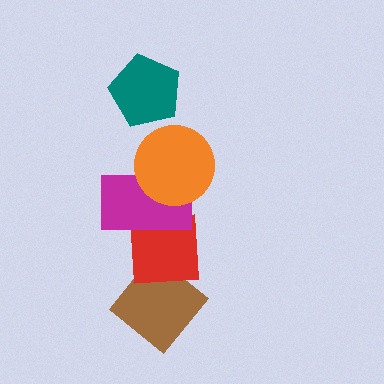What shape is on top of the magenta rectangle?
The orange circle is on top of the magenta rectangle.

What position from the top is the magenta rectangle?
The magenta rectangle is 3rd from the top.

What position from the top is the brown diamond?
The brown diamond is 5th from the top.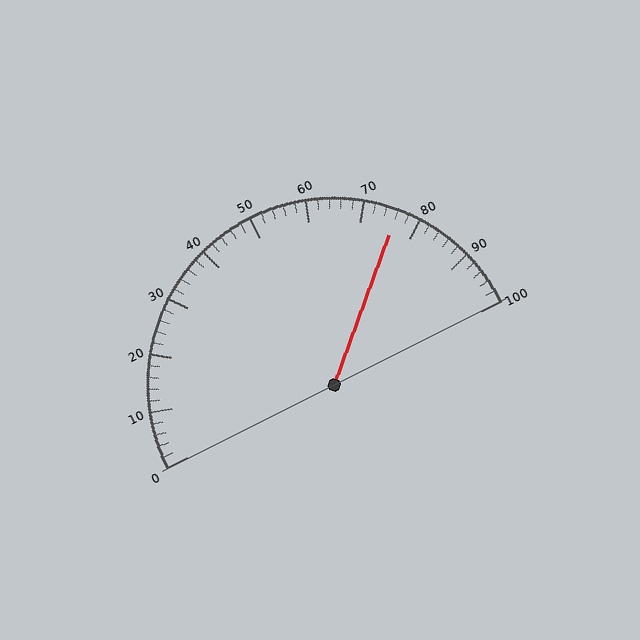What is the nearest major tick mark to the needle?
The nearest major tick mark is 80.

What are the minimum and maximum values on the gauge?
The gauge ranges from 0 to 100.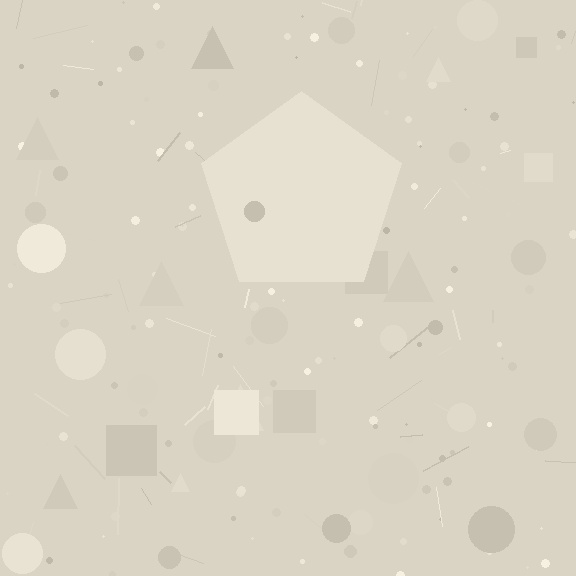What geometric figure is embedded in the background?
A pentagon is embedded in the background.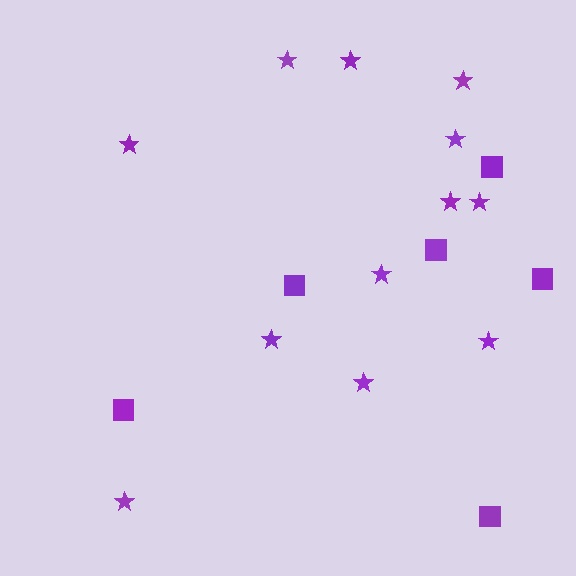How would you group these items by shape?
There are 2 groups: one group of squares (6) and one group of stars (12).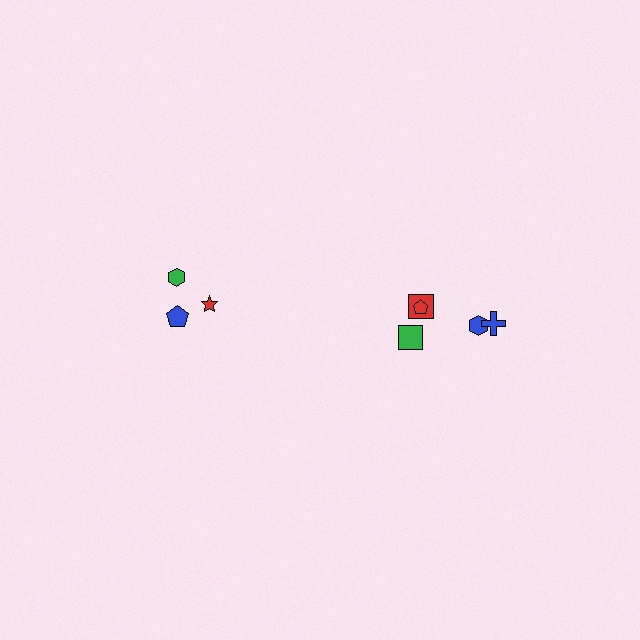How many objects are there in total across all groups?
There are 8 objects.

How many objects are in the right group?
There are 5 objects.